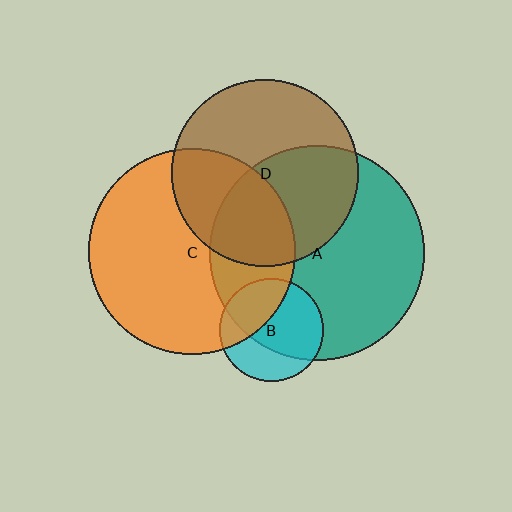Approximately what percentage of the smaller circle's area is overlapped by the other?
Approximately 30%.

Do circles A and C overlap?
Yes.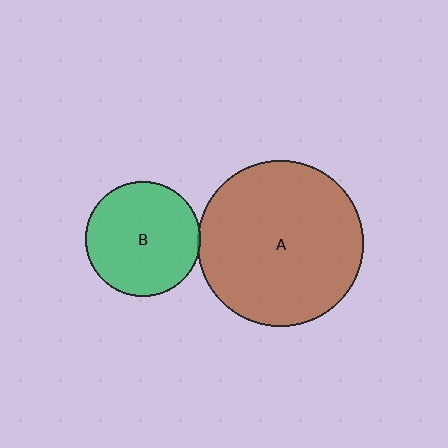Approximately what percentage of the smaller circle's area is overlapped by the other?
Approximately 5%.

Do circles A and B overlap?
Yes.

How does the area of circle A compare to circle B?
Approximately 2.1 times.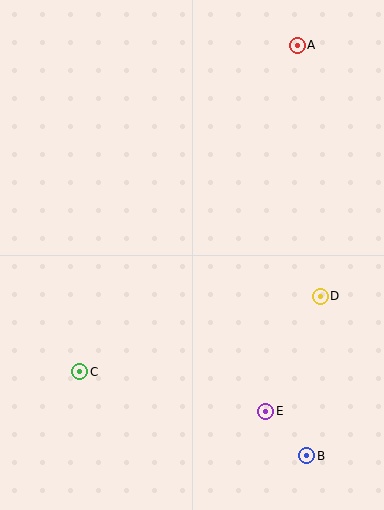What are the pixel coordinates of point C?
Point C is at (80, 372).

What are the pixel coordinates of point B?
Point B is at (307, 456).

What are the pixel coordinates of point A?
Point A is at (297, 45).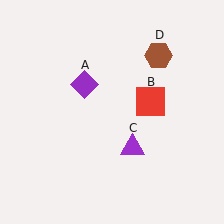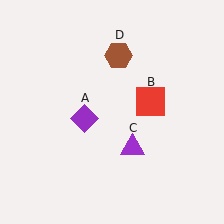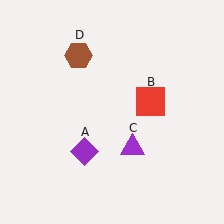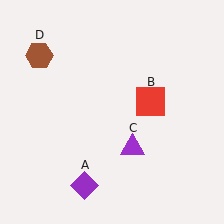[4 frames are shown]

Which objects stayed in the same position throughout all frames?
Red square (object B) and purple triangle (object C) remained stationary.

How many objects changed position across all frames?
2 objects changed position: purple diamond (object A), brown hexagon (object D).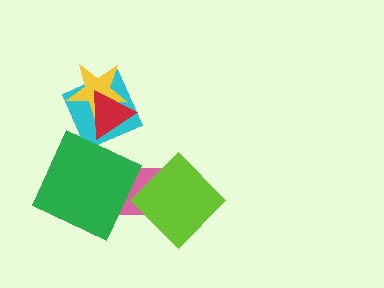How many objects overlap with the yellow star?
2 objects overlap with the yellow star.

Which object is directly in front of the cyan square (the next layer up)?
The yellow star is directly in front of the cyan square.